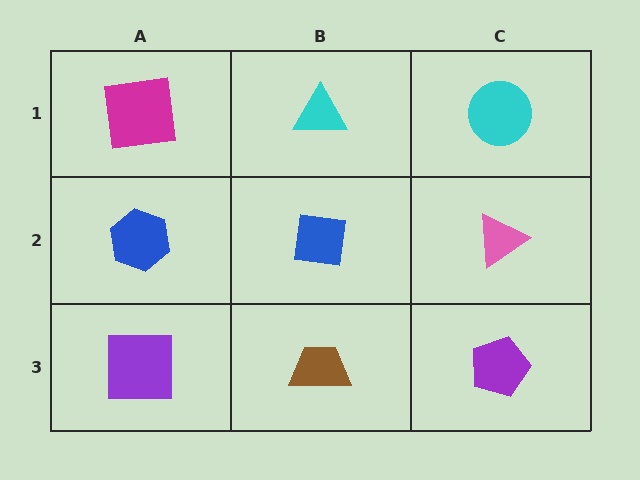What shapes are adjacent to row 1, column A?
A blue hexagon (row 2, column A), a cyan triangle (row 1, column B).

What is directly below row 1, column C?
A pink triangle.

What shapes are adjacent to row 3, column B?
A blue square (row 2, column B), a purple square (row 3, column A), a purple pentagon (row 3, column C).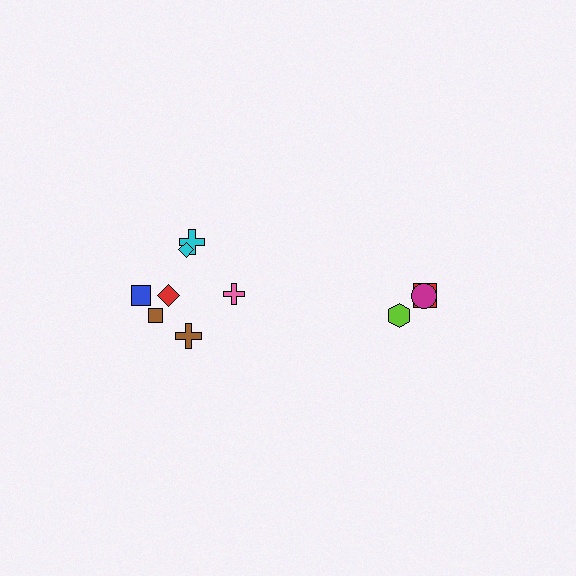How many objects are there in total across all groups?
There are 10 objects.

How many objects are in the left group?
There are 7 objects.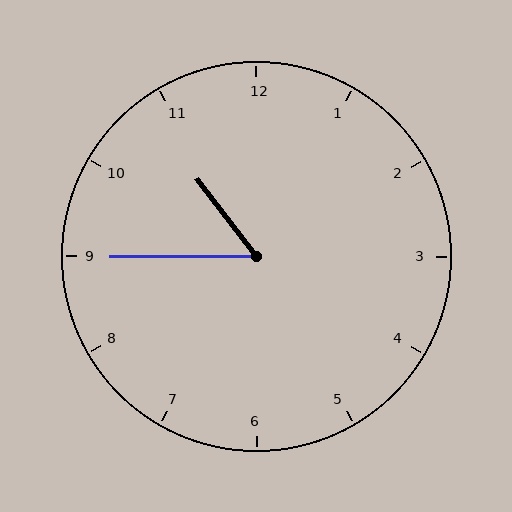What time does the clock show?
10:45.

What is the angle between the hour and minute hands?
Approximately 52 degrees.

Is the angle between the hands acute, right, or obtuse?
It is acute.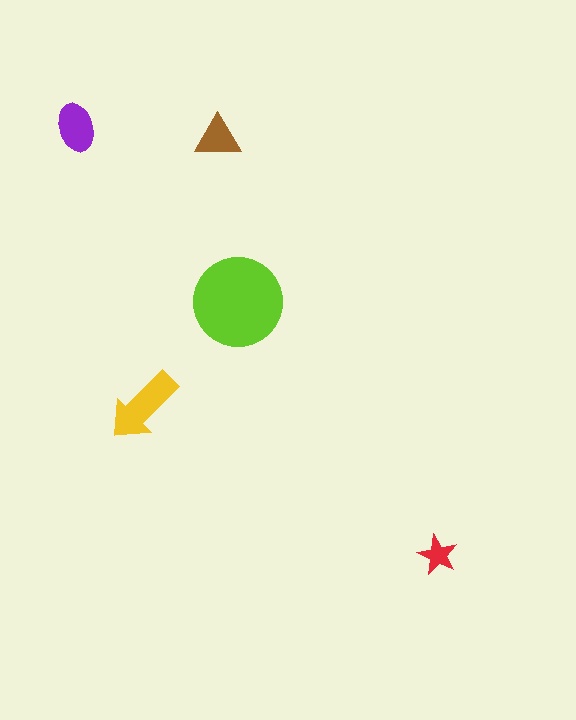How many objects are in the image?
There are 5 objects in the image.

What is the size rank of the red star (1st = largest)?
5th.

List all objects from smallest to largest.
The red star, the brown triangle, the purple ellipse, the yellow arrow, the lime circle.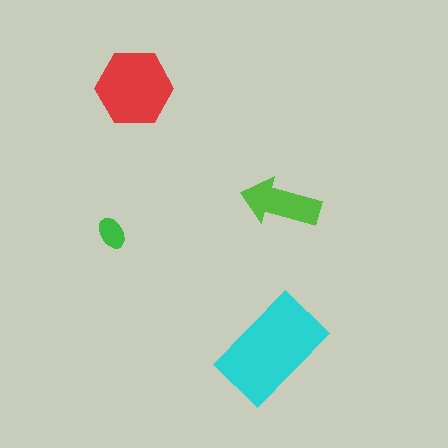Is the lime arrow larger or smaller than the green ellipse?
Larger.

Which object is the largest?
The cyan rectangle.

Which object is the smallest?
The green ellipse.